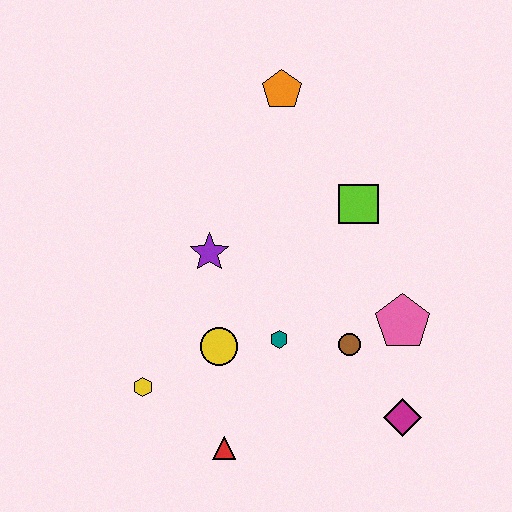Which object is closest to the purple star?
The yellow circle is closest to the purple star.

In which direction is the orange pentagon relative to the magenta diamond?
The orange pentagon is above the magenta diamond.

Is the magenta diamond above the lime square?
No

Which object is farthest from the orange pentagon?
The red triangle is farthest from the orange pentagon.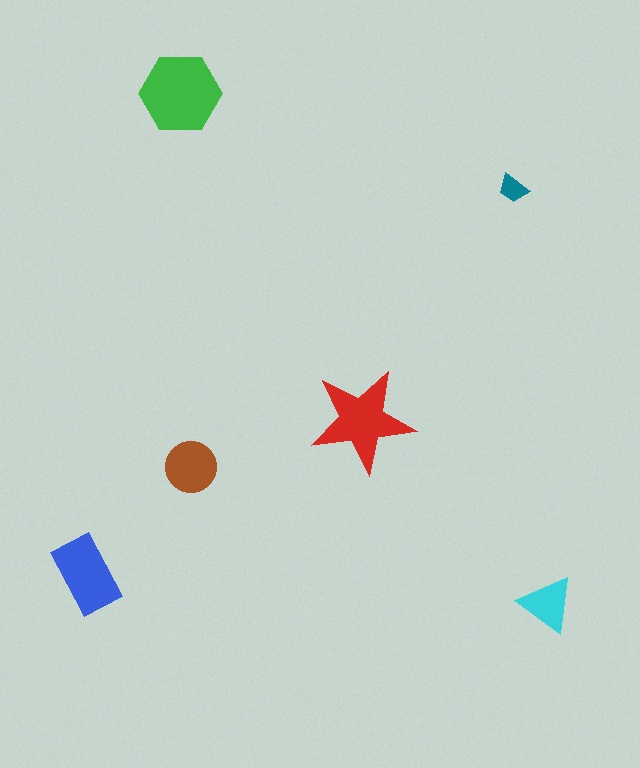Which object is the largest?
The green hexagon.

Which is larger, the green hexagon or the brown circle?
The green hexagon.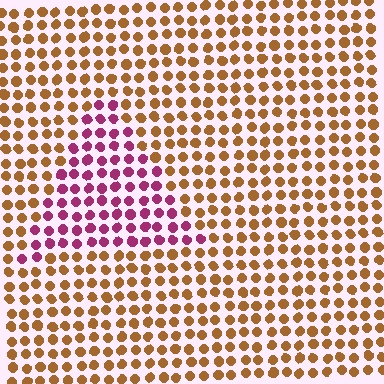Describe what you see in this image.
The image is filled with small brown elements in a uniform arrangement. A triangle-shaped region is visible where the elements are tinted to a slightly different hue, forming a subtle color boundary.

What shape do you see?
I see a triangle.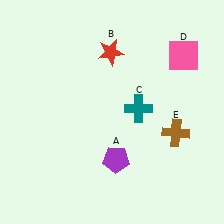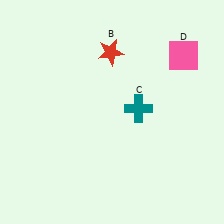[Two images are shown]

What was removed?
The purple pentagon (A), the brown cross (E) were removed in Image 2.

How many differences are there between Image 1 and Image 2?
There are 2 differences between the two images.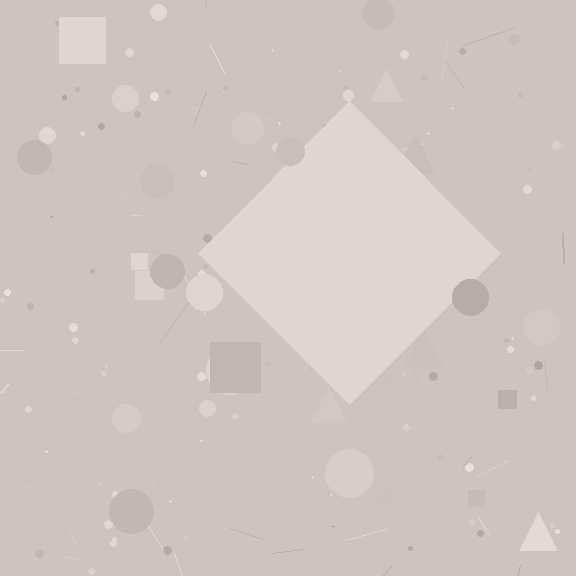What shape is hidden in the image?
A diamond is hidden in the image.